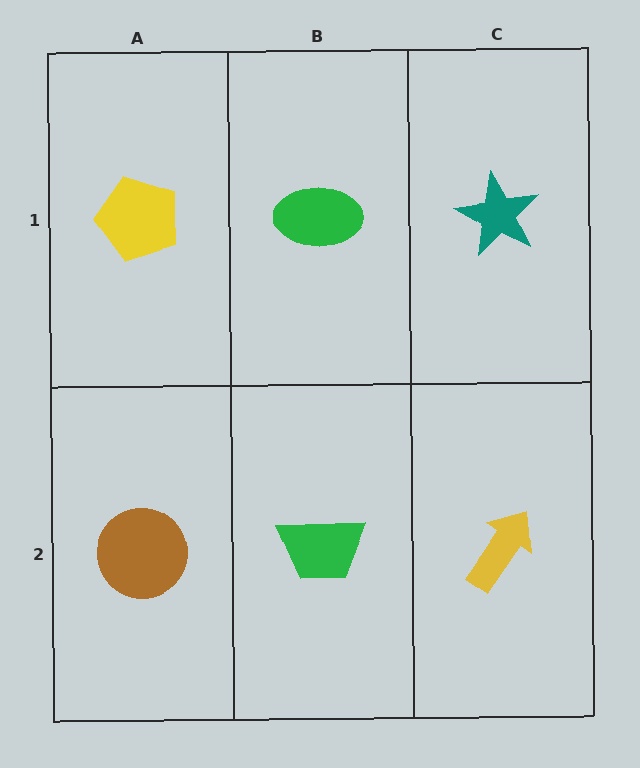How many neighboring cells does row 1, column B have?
3.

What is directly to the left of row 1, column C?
A green ellipse.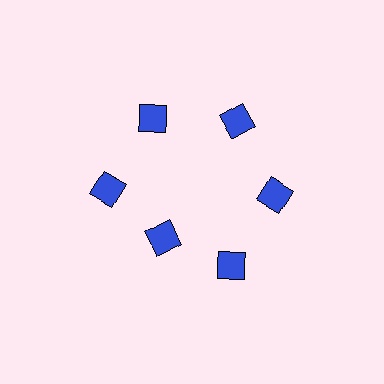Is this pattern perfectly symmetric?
No. The 6 blue diamonds are arranged in a ring, but one element near the 7 o'clock position is pulled inward toward the center, breaking the 6-fold rotational symmetry.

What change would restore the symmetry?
The symmetry would be restored by moving it outward, back onto the ring so that all 6 diamonds sit at equal angles and equal distance from the center.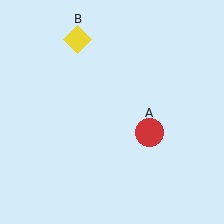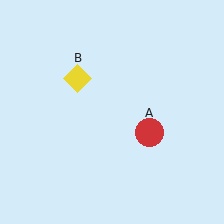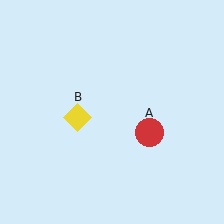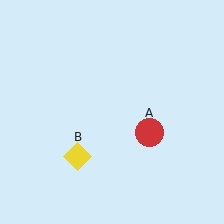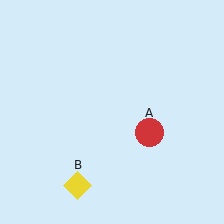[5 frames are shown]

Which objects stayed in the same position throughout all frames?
Red circle (object A) remained stationary.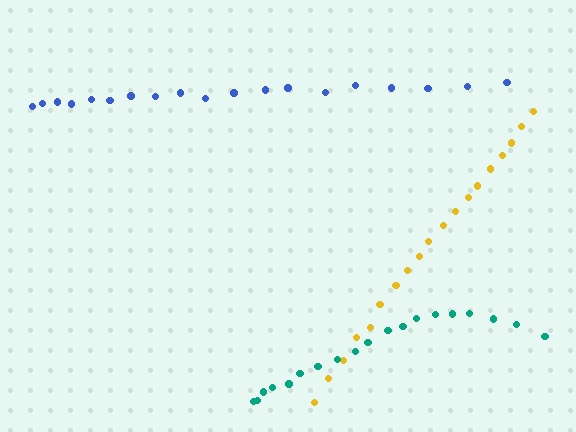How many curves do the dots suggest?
There are 3 distinct paths.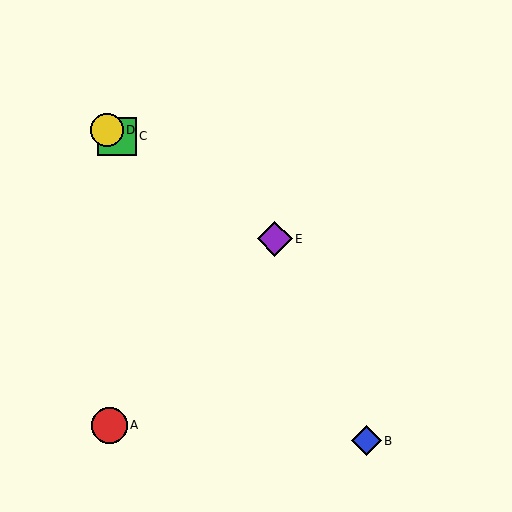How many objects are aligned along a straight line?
3 objects (C, D, E) are aligned along a straight line.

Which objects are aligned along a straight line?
Objects C, D, E are aligned along a straight line.